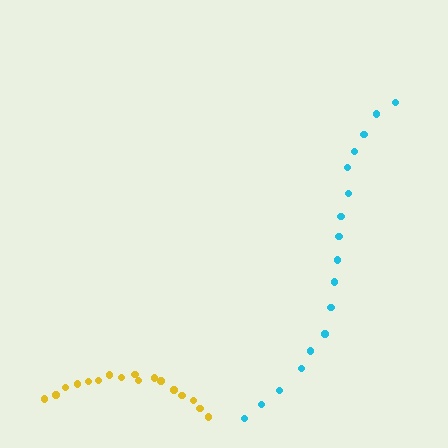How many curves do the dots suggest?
There are 2 distinct paths.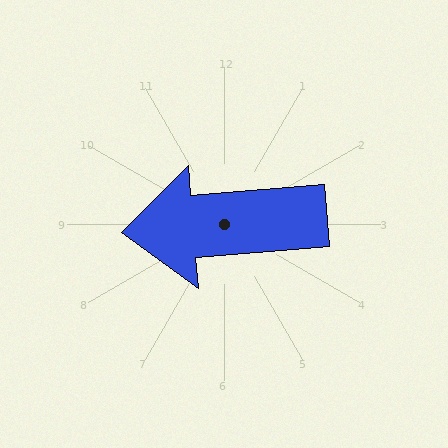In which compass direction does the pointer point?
West.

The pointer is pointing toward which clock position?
Roughly 9 o'clock.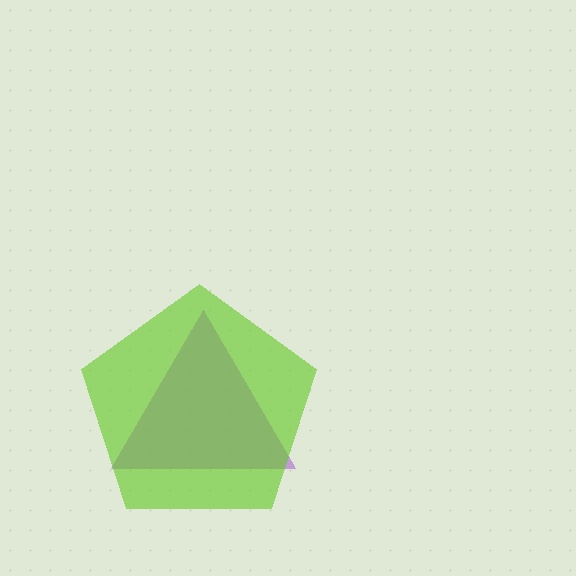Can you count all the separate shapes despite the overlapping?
Yes, there are 2 separate shapes.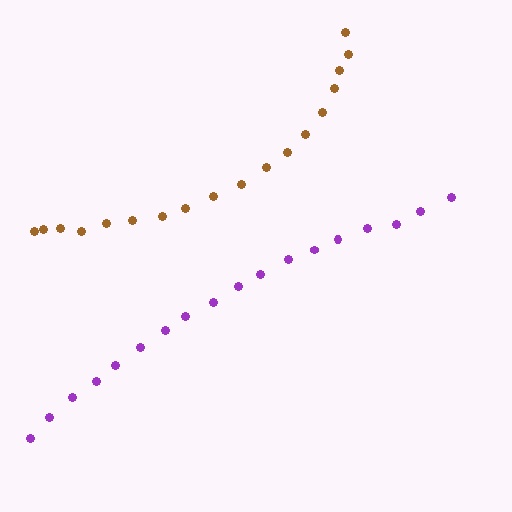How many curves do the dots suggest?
There are 2 distinct paths.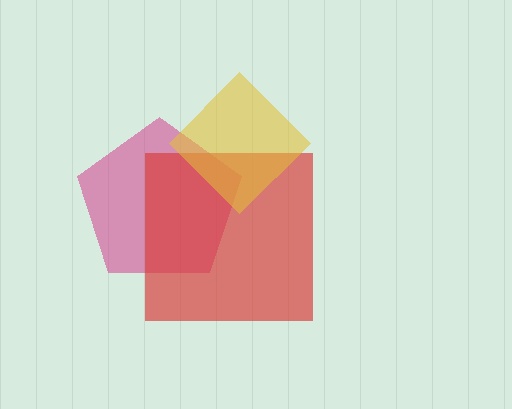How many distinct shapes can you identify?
There are 3 distinct shapes: a magenta pentagon, a red square, a yellow diamond.